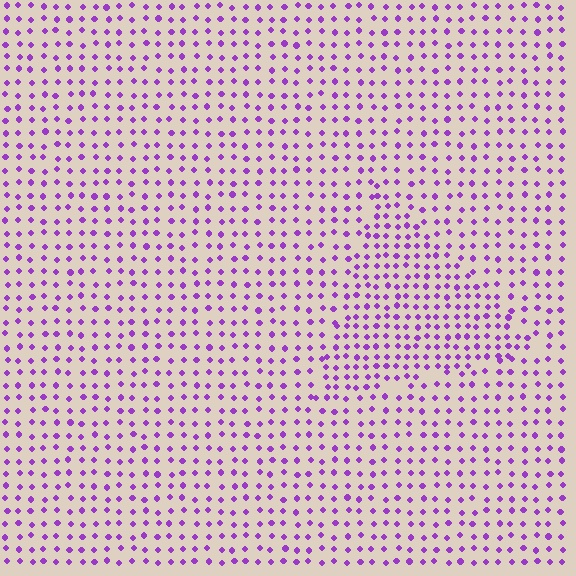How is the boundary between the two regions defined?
The boundary is defined by a change in element density (approximately 1.6x ratio). All elements are the same color, size, and shape.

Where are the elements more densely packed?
The elements are more densely packed inside the triangle boundary.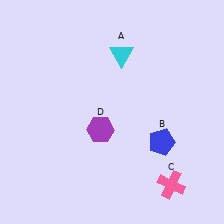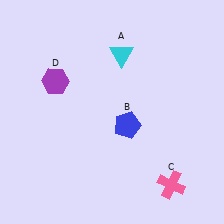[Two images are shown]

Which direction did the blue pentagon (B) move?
The blue pentagon (B) moved left.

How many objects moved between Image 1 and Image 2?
2 objects moved between the two images.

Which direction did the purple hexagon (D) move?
The purple hexagon (D) moved up.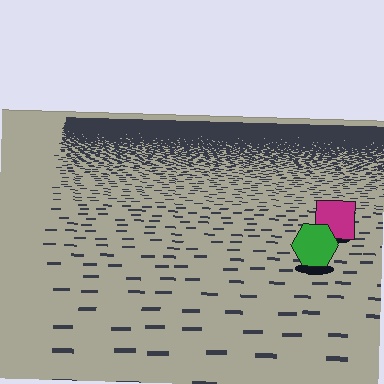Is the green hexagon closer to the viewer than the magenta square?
Yes. The green hexagon is closer — you can tell from the texture gradient: the ground texture is coarser near it.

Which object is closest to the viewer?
The green hexagon is closest. The texture marks near it are larger and more spread out.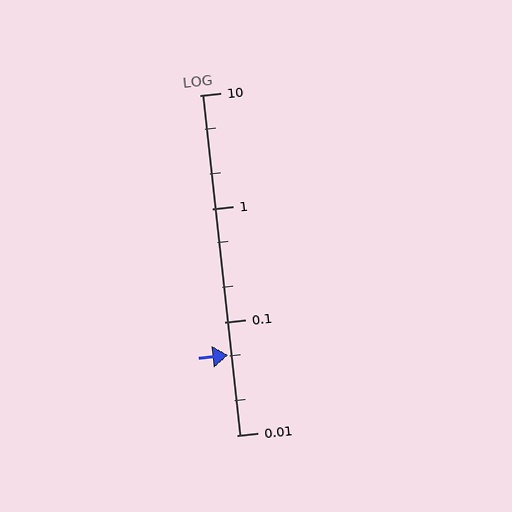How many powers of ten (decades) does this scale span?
The scale spans 3 decades, from 0.01 to 10.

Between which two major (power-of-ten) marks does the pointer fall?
The pointer is between 0.01 and 0.1.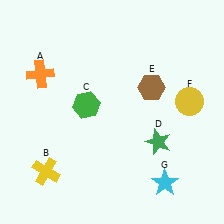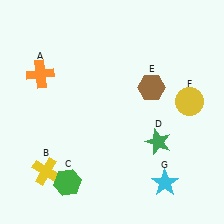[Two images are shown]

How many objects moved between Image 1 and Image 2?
1 object moved between the two images.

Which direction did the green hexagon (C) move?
The green hexagon (C) moved down.